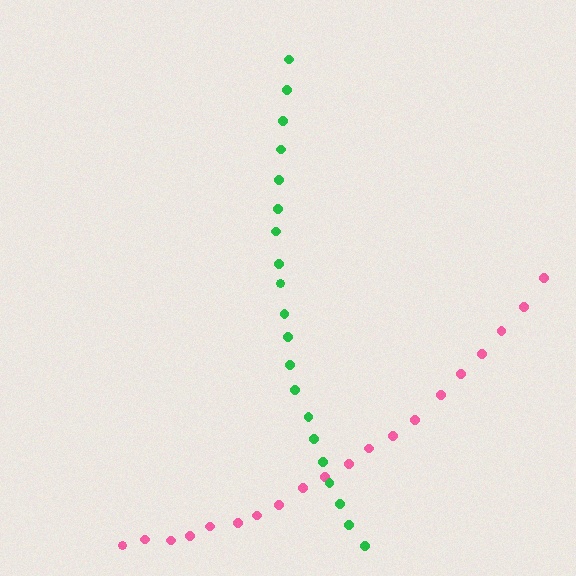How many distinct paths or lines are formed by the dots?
There are 2 distinct paths.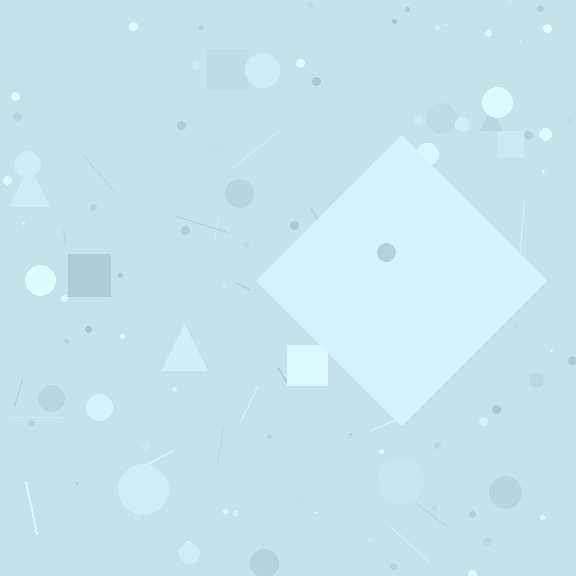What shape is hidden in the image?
A diamond is hidden in the image.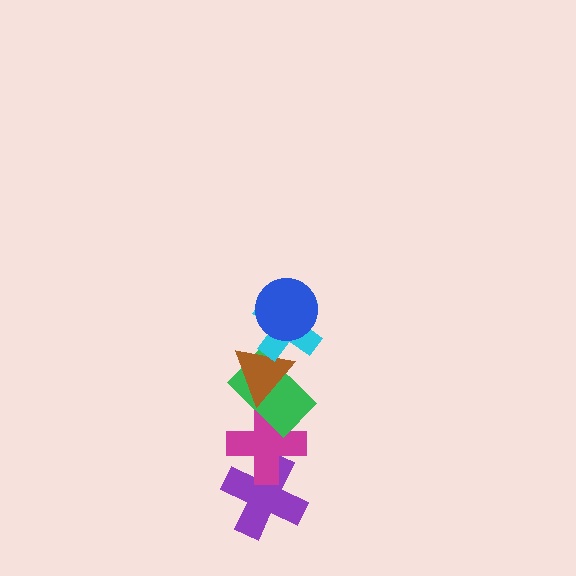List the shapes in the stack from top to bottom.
From top to bottom: the blue circle, the cyan cross, the brown triangle, the green rectangle, the magenta cross, the purple cross.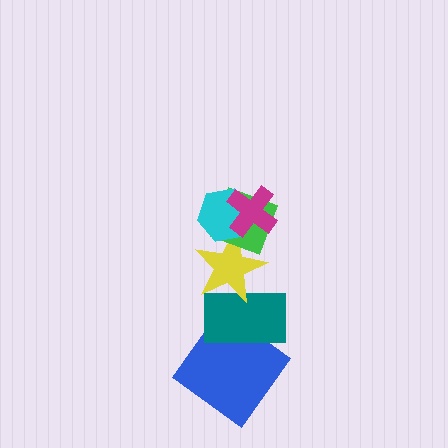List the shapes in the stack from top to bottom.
From top to bottom: the magenta cross, the cyan hexagon, the green diamond, the yellow star, the teal rectangle, the blue diamond.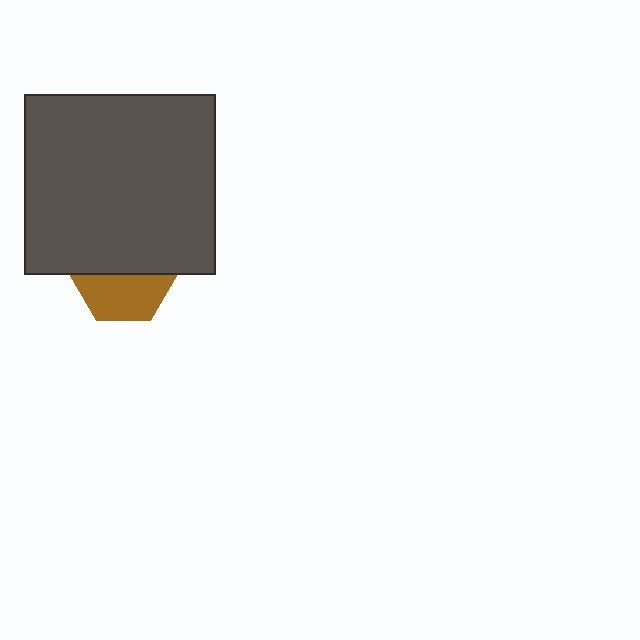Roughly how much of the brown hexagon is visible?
About half of it is visible (roughly 48%).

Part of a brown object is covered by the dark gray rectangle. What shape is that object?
It is a hexagon.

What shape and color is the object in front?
The object in front is a dark gray rectangle.